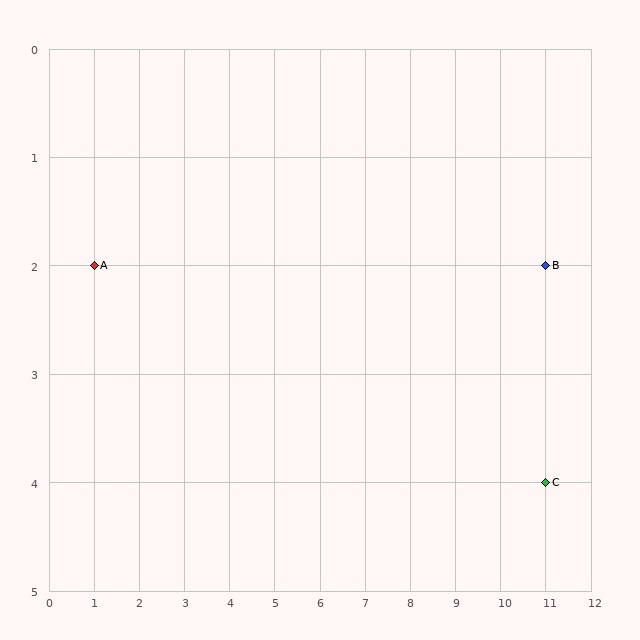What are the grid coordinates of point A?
Point A is at grid coordinates (1, 2).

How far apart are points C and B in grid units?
Points C and B are 2 rows apart.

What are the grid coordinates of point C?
Point C is at grid coordinates (11, 4).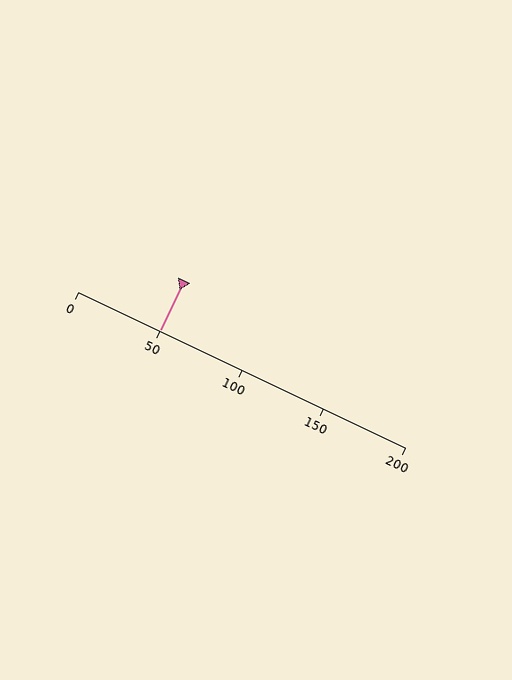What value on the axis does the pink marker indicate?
The marker indicates approximately 50.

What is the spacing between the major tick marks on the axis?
The major ticks are spaced 50 apart.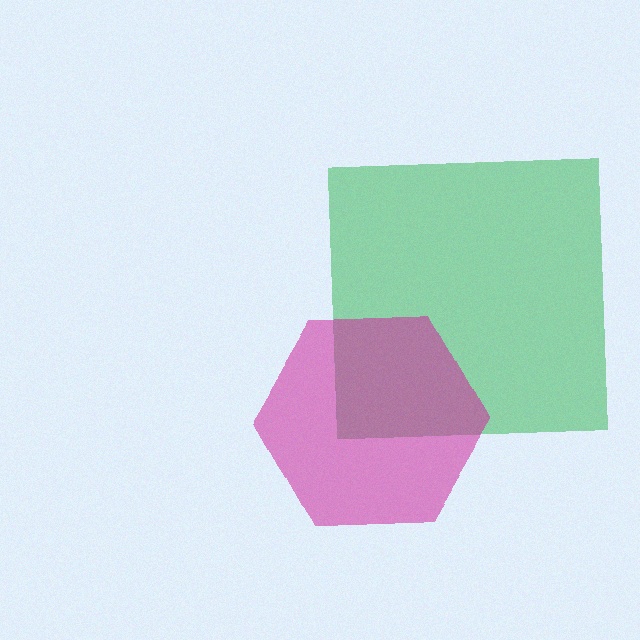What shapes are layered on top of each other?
The layered shapes are: a green square, a magenta hexagon.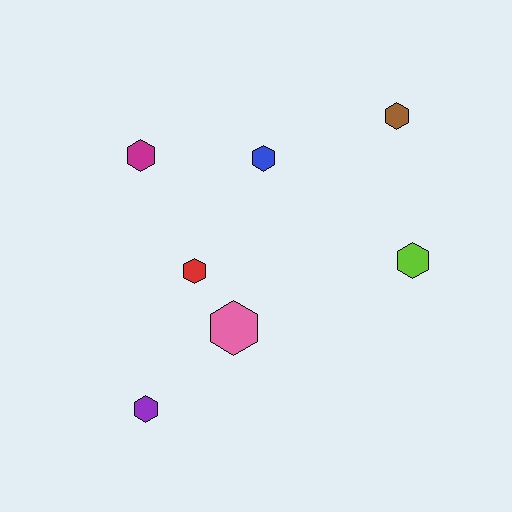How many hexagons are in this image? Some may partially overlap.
There are 7 hexagons.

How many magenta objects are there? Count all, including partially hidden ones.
There is 1 magenta object.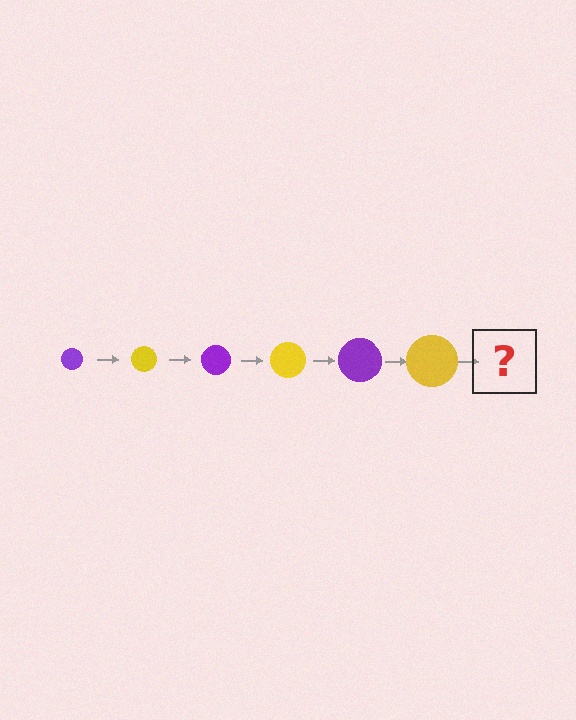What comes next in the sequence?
The next element should be a purple circle, larger than the previous one.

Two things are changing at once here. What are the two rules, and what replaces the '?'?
The two rules are that the circle grows larger each step and the color cycles through purple and yellow. The '?' should be a purple circle, larger than the previous one.